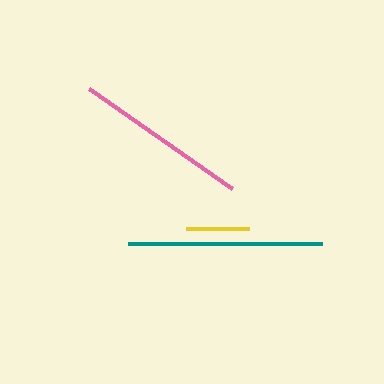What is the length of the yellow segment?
The yellow segment is approximately 63 pixels long.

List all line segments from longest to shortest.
From longest to shortest: teal, pink, yellow.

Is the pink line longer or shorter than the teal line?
The teal line is longer than the pink line.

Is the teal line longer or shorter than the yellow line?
The teal line is longer than the yellow line.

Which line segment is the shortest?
The yellow line is the shortest at approximately 63 pixels.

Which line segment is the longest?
The teal line is the longest at approximately 194 pixels.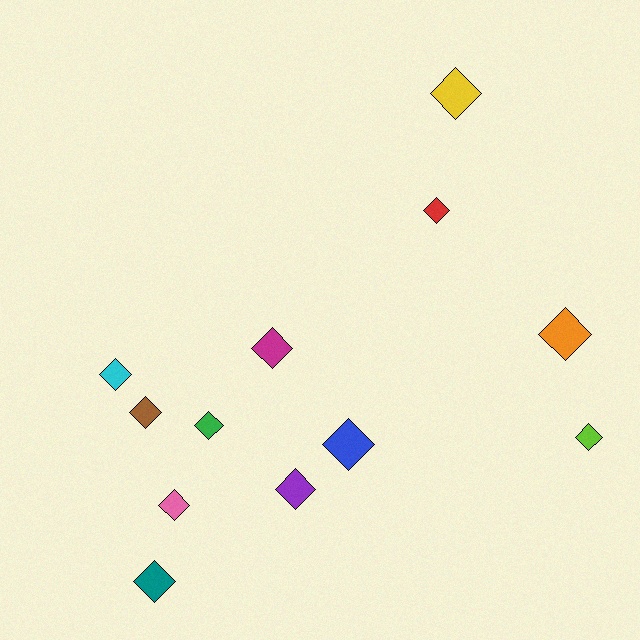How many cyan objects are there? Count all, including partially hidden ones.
There is 1 cyan object.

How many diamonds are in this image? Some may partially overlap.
There are 12 diamonds.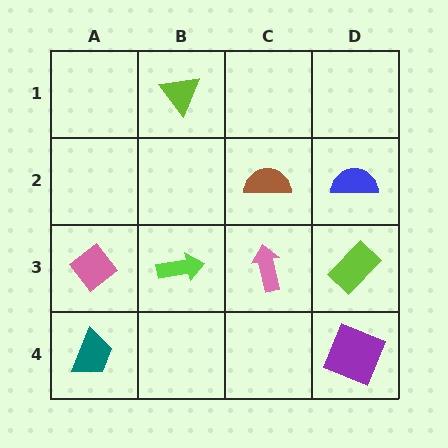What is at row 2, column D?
A blue semicircle.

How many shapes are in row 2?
2 shapes.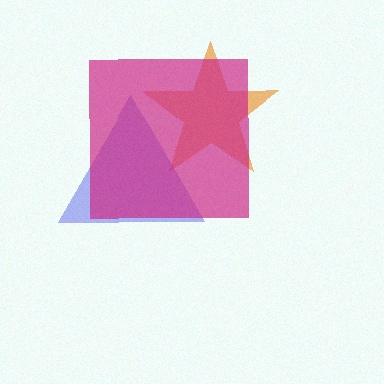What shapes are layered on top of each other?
The layered shapes are: an orange star, a blue triangle, a magenta square.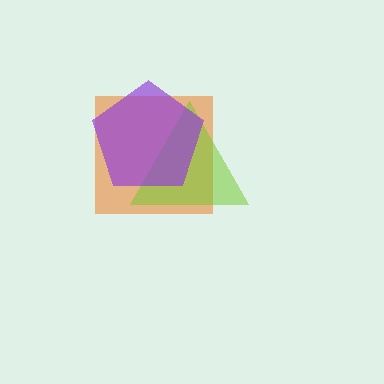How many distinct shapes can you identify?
There are 3 distinct shapes: an orange square, a lime triangle, a purple pentagon.